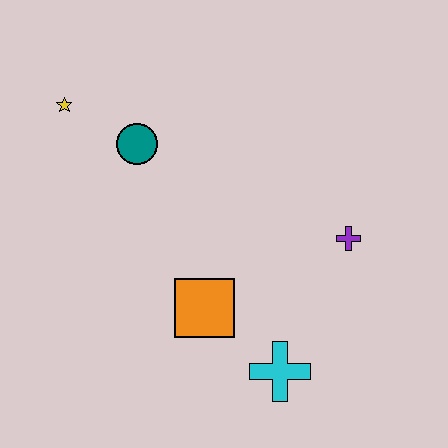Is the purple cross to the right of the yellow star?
Yes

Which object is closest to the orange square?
The cyan cross is closest to the orange square.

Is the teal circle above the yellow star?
No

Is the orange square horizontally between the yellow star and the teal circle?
No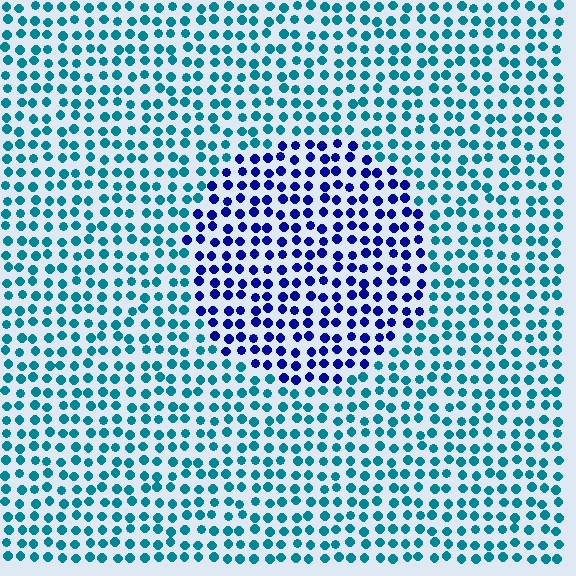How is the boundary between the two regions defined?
The boundary is defined purely by a slight shift in hue (about 51 degrees). Spacing, size, and orientation are identical on both sides.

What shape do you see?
I see a circle.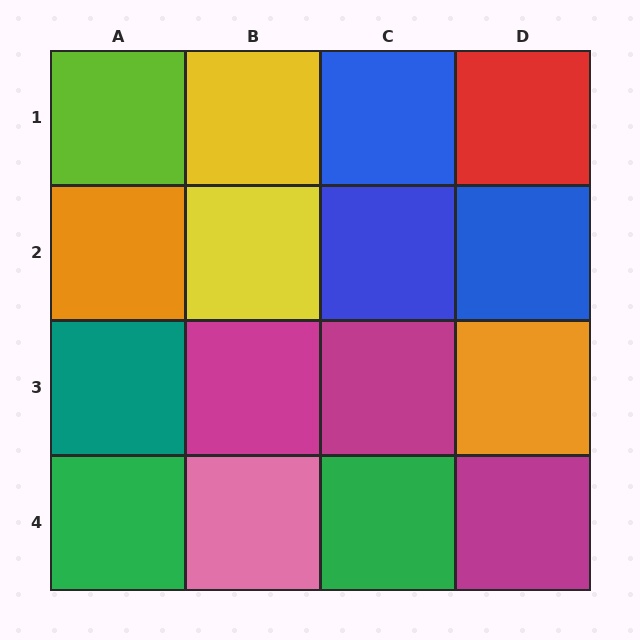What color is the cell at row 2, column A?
Orange.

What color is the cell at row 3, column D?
Orange.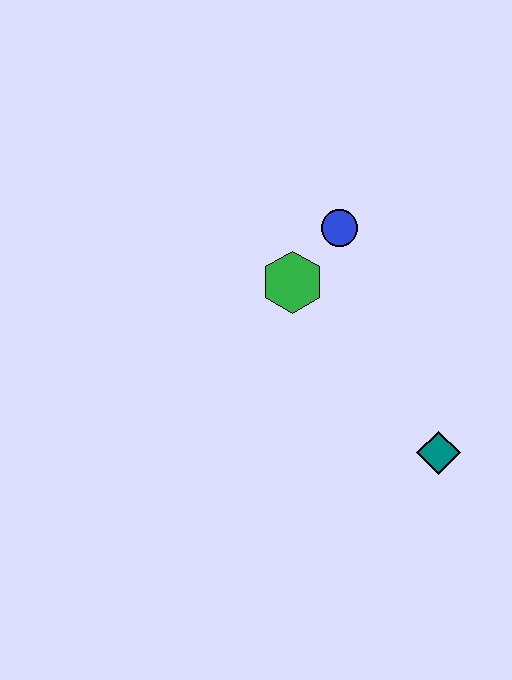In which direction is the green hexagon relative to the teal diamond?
The green hexagon is above the teal diamond.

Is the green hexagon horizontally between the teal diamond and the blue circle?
No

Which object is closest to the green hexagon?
The blue circle is closest to the green hexagon.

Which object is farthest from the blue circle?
The teal diamond is farthest from the blue circle.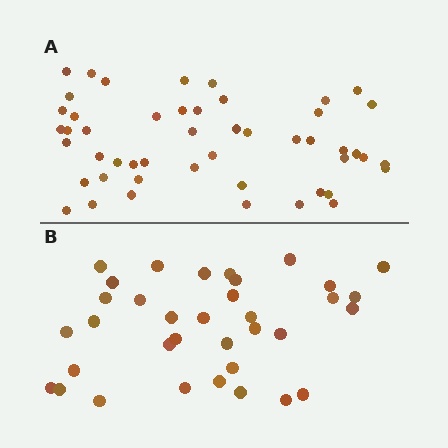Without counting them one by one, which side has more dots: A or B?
Region A (the top region) has more dots.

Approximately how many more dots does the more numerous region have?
Region A has approximately 15 more dots than region B.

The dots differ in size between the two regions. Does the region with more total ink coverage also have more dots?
No. Region B has more total ink coverage because its dots are larger, but region A actually contains more individual dots. Total area can be misleading — the number of items is what matters here.